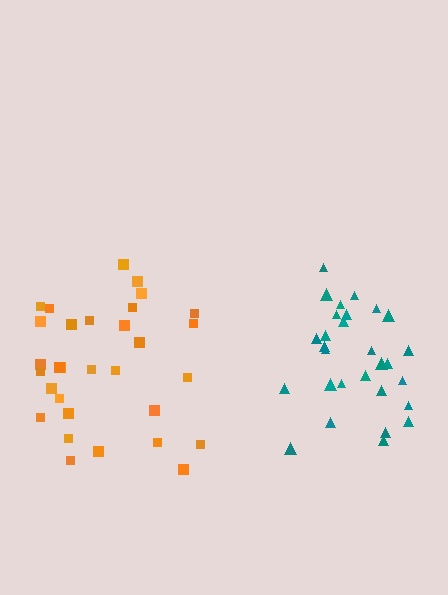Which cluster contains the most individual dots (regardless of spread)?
Orange (32).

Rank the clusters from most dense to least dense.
teal, orange.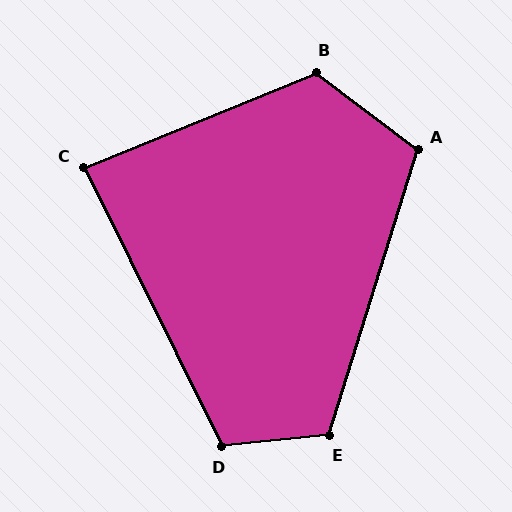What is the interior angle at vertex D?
Approximately 110 degrees (obtuse).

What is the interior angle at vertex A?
Approximately 110 degrees (obtuse).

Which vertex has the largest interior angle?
B, at approximately 120 degrees.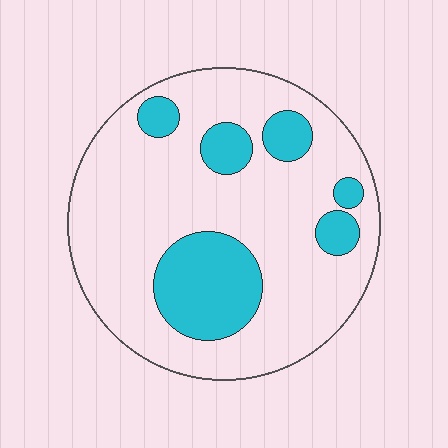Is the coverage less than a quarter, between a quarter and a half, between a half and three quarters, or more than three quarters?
Less than a quarter.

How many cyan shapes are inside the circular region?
6.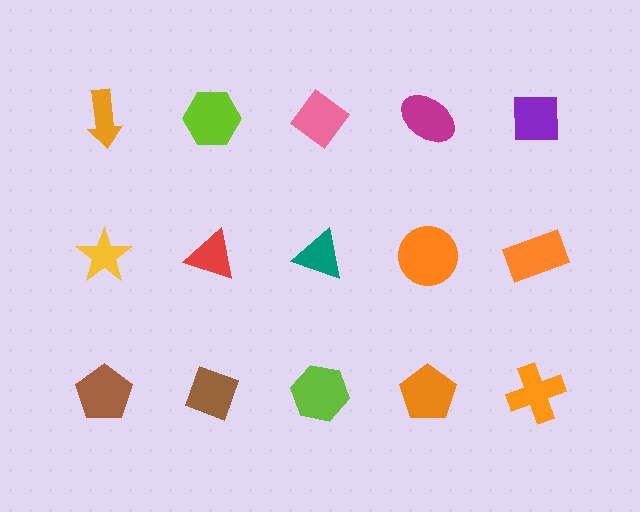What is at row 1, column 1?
An orange arrow.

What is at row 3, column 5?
An orange cross.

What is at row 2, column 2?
A red triangle.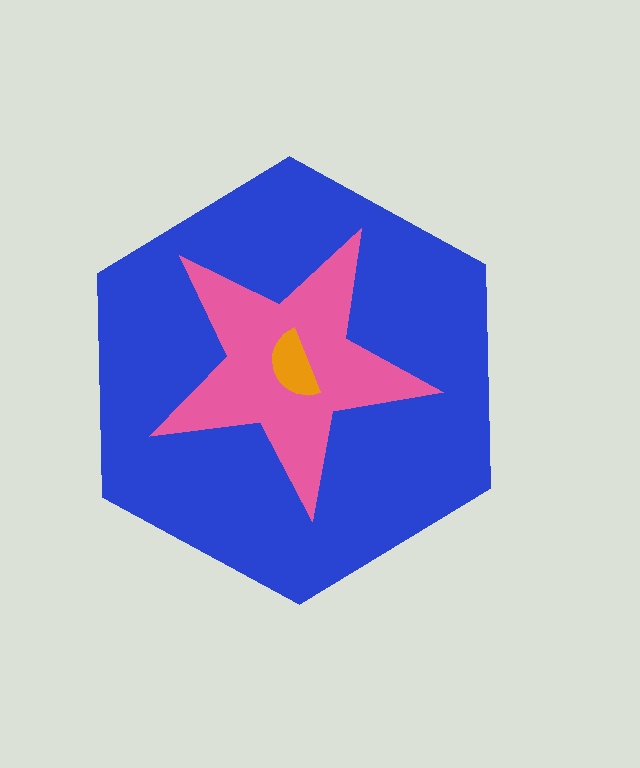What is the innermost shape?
The orange semicircle.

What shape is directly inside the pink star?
The orange semicircle.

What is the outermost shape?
The blue hexagon.